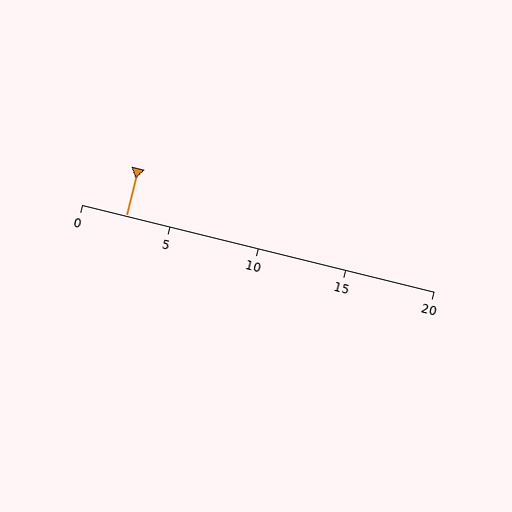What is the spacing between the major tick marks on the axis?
The major ticks are spaced 5 apart.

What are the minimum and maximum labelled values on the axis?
The axis runs from 0 to 20.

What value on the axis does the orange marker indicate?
The marker indicates approximately 2.5.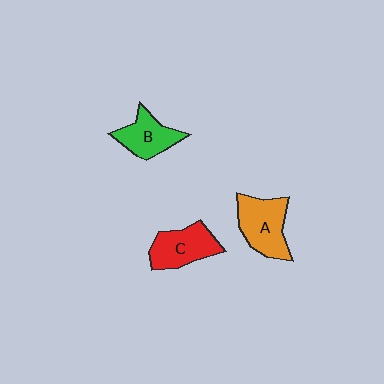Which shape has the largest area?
Shape A (orange).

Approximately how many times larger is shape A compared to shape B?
Approximately 1.3 times.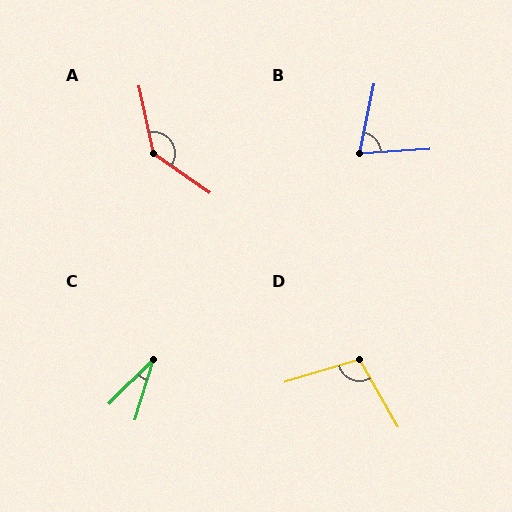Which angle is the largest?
A, at approximately 137 degrees.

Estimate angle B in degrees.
Approximately 74 degrees.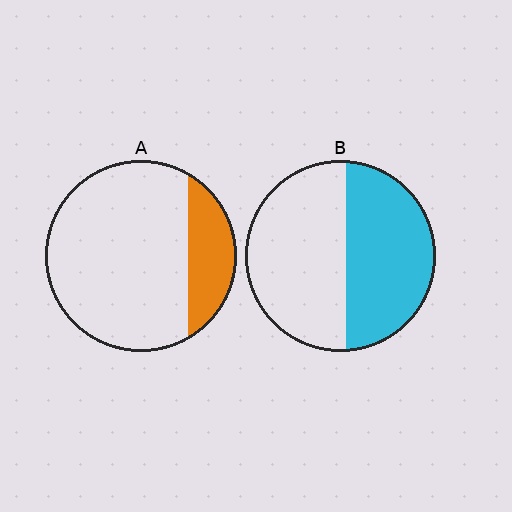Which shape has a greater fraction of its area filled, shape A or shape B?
Shape B.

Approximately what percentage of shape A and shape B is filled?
A is approximately 20% and B is approximately 45%.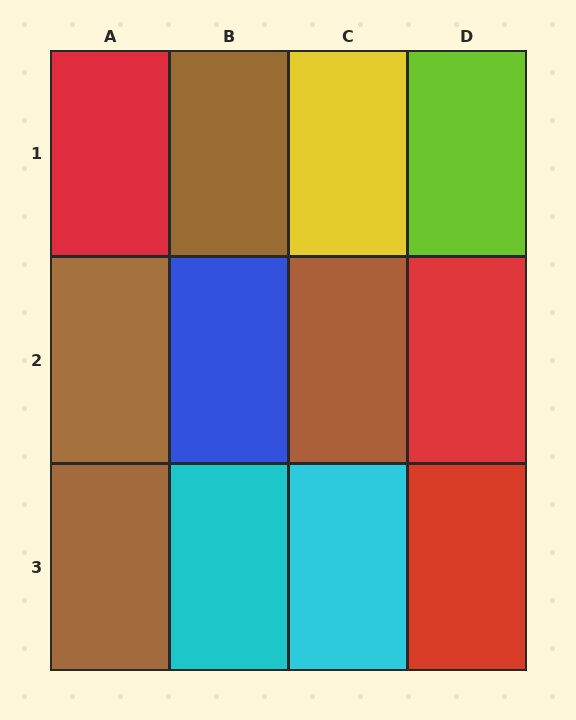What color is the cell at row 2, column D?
Red.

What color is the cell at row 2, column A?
Brown.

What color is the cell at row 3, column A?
Brown.